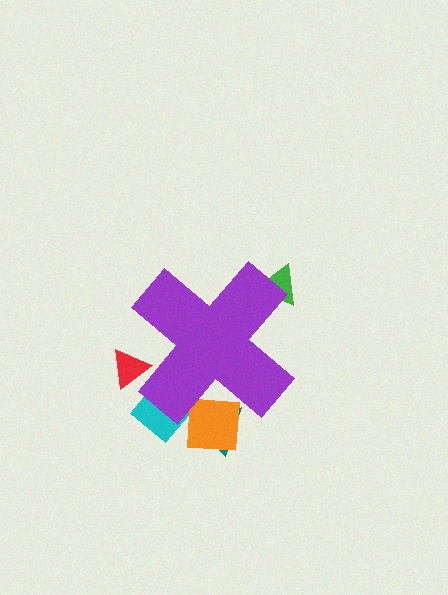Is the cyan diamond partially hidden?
Yes, the cyan diamond is partially hidden behind the purple cross.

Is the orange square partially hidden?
Yes, the orange square is partially hidden behind the purple cross.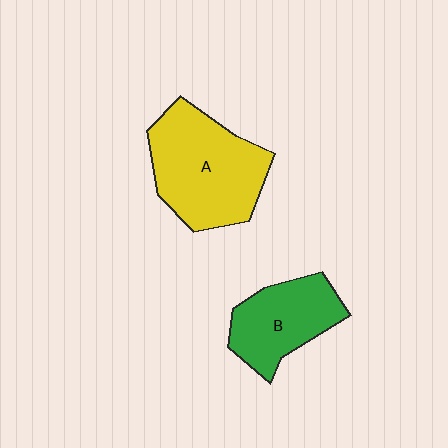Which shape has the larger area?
Shape A (yellow).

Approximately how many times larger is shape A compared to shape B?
Approximately 1.5 times.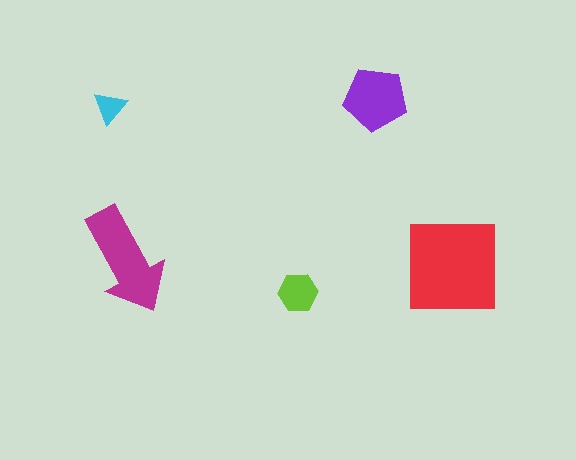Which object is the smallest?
The cyan triangle.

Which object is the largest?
The red square.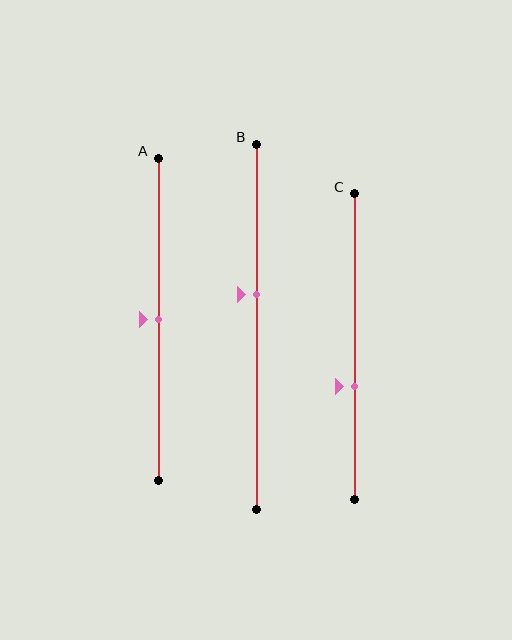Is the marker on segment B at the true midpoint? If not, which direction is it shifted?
No, the marker on segment B is shifted upward by about 9% of the segment length.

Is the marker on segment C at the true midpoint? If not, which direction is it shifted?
No, the marker on segment C is shifted downward by about 13% of the segment length.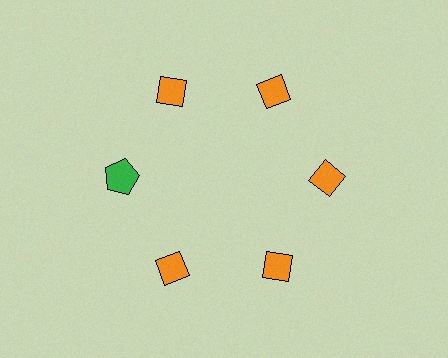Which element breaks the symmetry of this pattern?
The green pentagon at roughly the 9 o'clock position breaks the symmetry. All other shapes are orange diamonds.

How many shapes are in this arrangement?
There are 6 shapes arranged in a ring pattern.